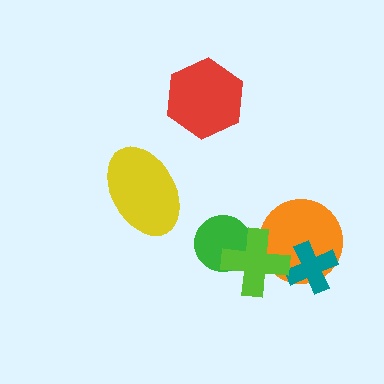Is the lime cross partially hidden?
No, no other shape covers it.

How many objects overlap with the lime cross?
2 objects overlap with the lime cross.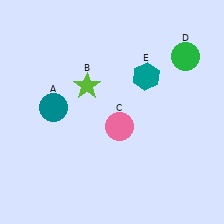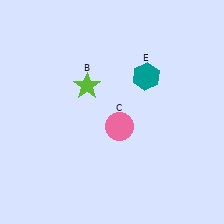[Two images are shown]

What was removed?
The teal circle (A), the green circle (D) were removed in Image 2.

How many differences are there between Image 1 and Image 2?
There are 2 differences between the two images.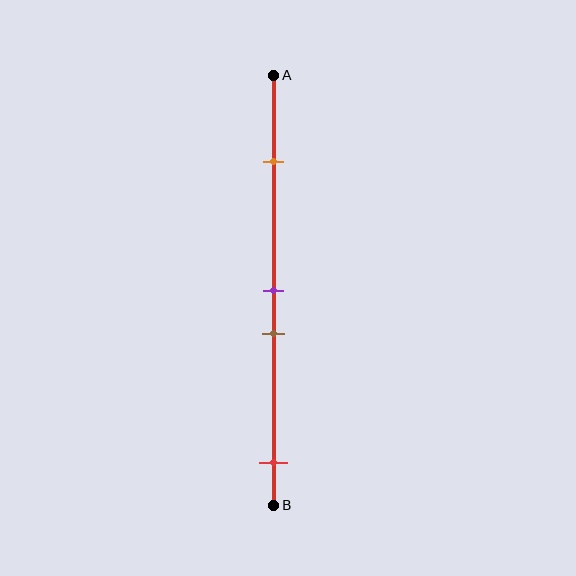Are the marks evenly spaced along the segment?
No, the marks are not evenly spaced.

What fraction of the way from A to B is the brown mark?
The brown mark is approximately 60% (0.6) of the way from A to B.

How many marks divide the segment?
There are 4 marks dividing the segment.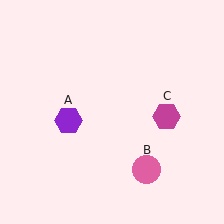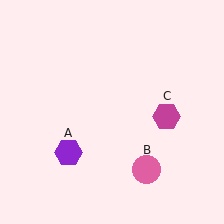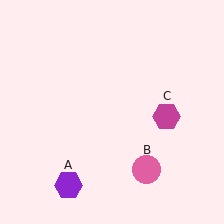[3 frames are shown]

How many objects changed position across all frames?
1 object changed position: purple hexagon (object A).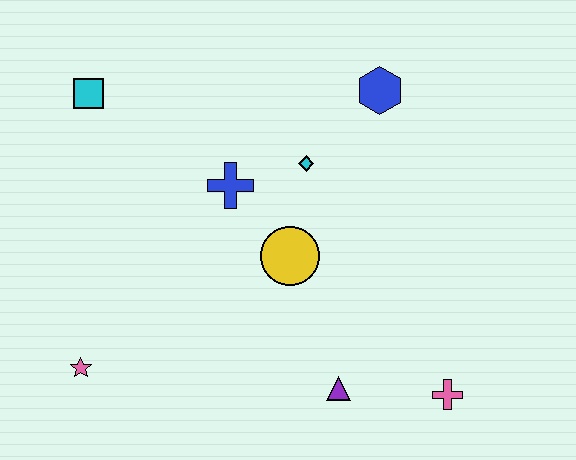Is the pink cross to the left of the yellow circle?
No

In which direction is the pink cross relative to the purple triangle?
The pink cross is to the right of the purple triangle.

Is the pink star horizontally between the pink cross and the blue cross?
No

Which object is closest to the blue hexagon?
The cyan diamond is closest to the blue hexagon.